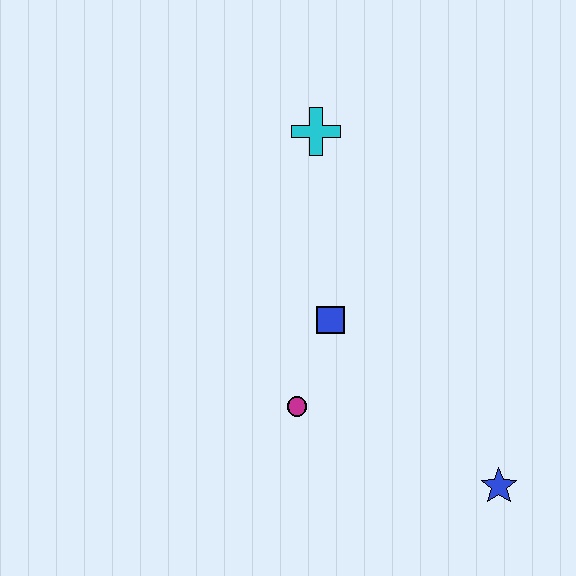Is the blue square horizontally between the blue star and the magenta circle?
Yes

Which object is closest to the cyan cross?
The blue square is closest to the cyan cross.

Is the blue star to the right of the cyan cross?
Yes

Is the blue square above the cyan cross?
No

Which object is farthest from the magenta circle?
The cyan cross is farthest from the magenta circle.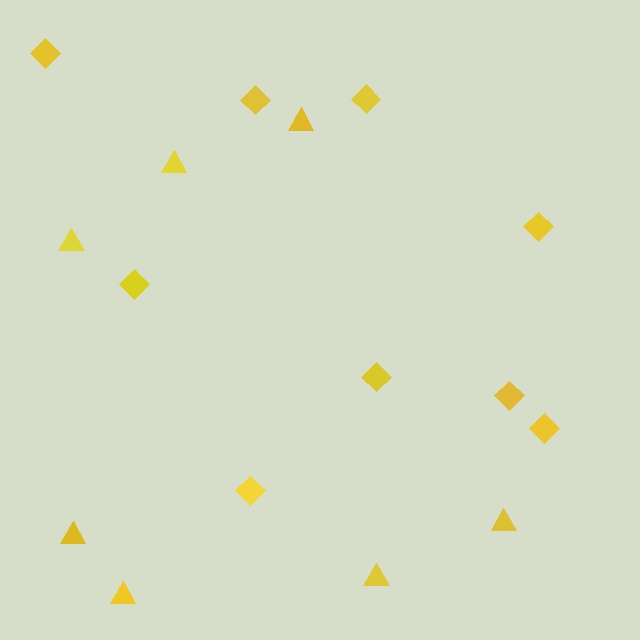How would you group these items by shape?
There are 2 groups: one group of diamonds (9) and one group of triangles (7).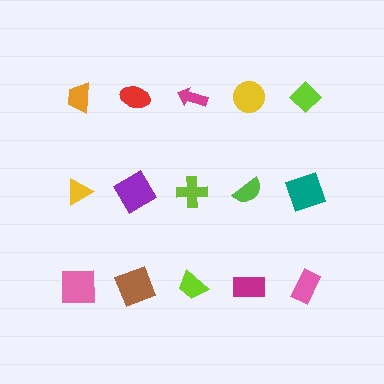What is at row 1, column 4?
A yellow circle.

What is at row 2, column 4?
A lime semicircle.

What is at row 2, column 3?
A lime cross.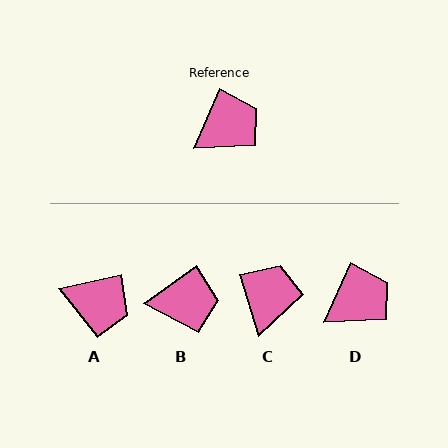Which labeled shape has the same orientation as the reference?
D.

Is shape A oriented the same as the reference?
No, it is off by about 53 degrees.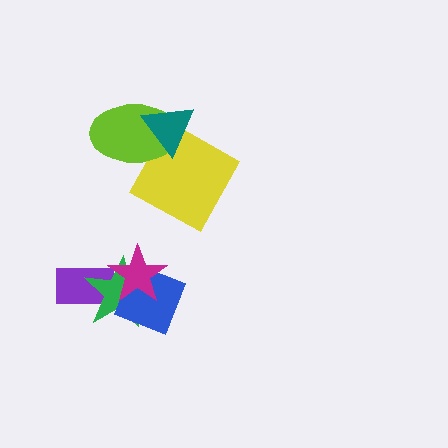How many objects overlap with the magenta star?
3 objects overlap with the magenta star.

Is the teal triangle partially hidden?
No, no other shape covers it.